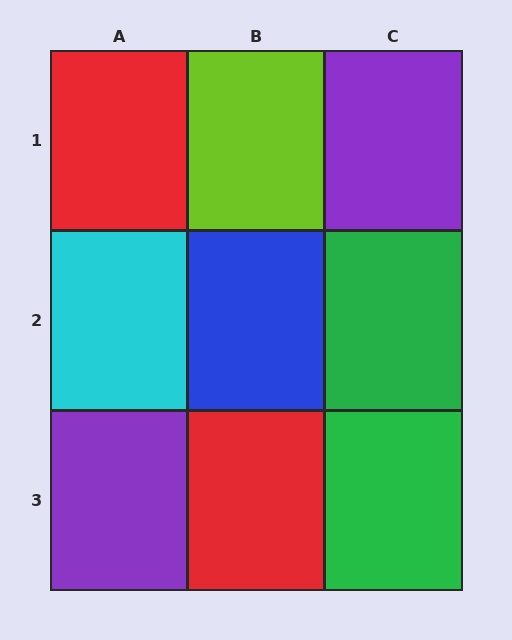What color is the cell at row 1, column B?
Lime.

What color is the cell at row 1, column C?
Purple.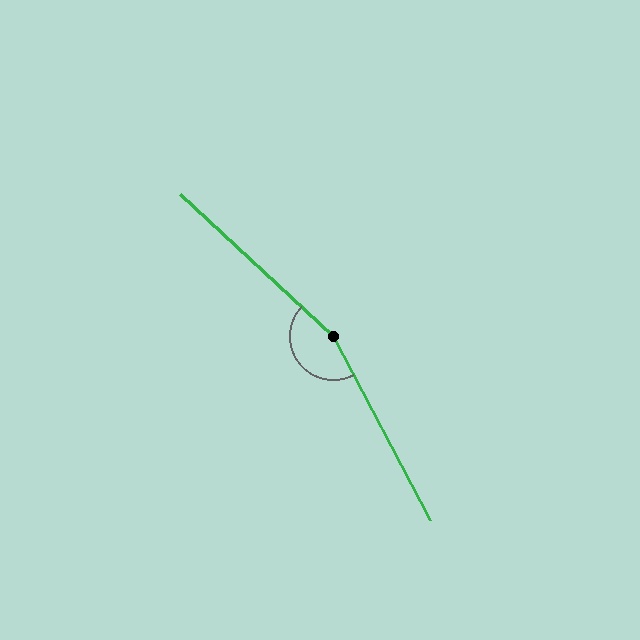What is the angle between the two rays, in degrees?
Approximately 161 degrees.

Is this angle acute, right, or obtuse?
It is obtuse.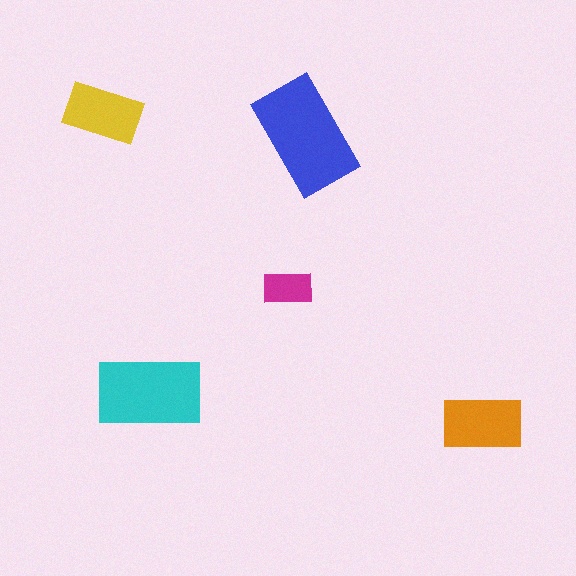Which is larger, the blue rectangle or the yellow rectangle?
The blue one.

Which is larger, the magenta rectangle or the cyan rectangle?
The cyan one.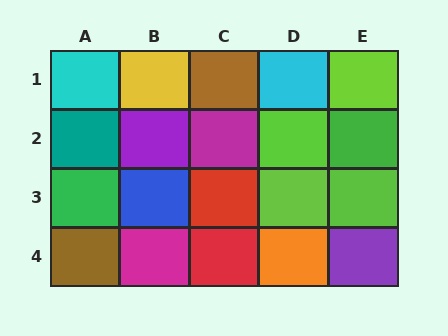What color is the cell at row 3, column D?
Lime.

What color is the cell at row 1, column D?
Cyan.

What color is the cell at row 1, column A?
Cyan.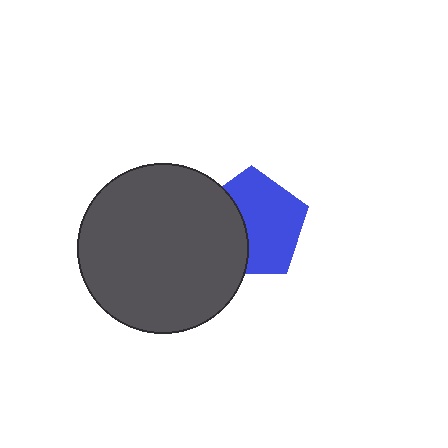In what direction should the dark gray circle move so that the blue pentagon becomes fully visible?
The dark gray circle should move left. That is the shortest direction to clear the overlap and leave the blue pentagon fully visible.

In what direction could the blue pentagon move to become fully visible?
The blue pentagon could move right. That would shift it out from behind the dark gray circle entirely.